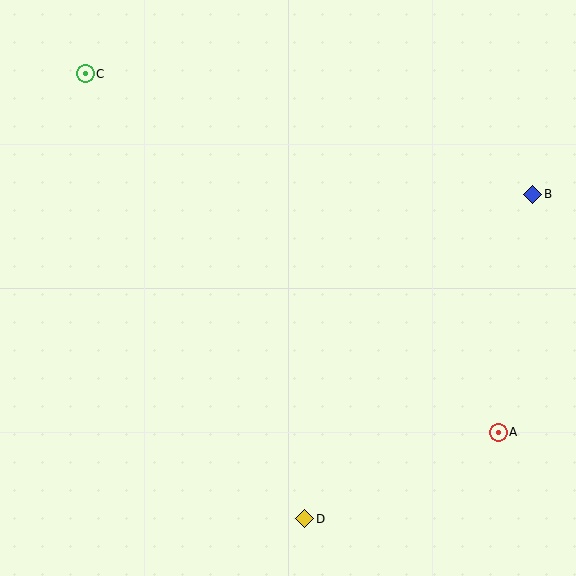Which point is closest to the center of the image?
Point D at (305, 519) is closest to the center.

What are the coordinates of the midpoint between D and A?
The midpoint between D and A is at (401, 475).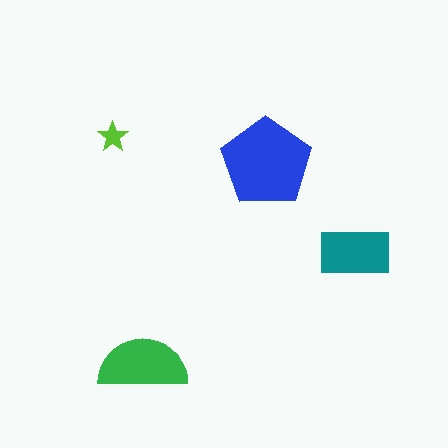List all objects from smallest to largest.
The lime star, the teal rectangle, the green semicircle, the blue pentagon.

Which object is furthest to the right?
The teal rectangle is rightmost.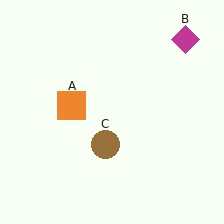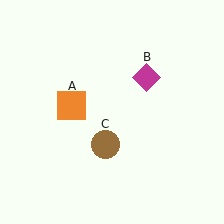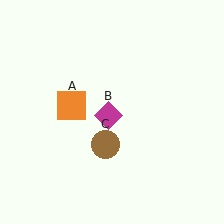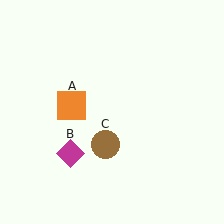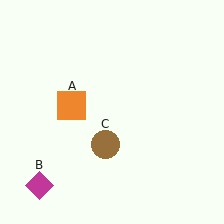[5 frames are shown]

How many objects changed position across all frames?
1 object changed position: magenta diamond (object B).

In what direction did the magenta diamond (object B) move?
The magenta diamond (object B) moved down and to the left.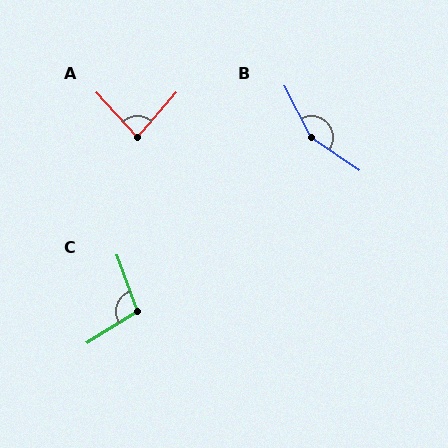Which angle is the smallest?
A, at approximately 83 degrees.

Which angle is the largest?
B, at approximately 151 degrees.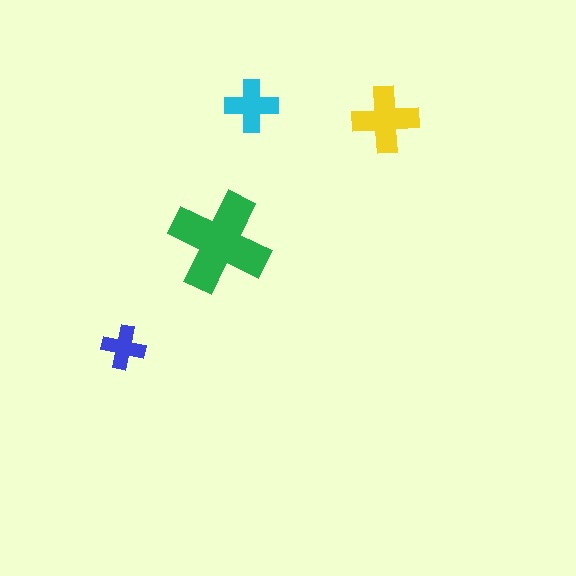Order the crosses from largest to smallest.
the green one, the yellow one, the cyan one, the blue one.